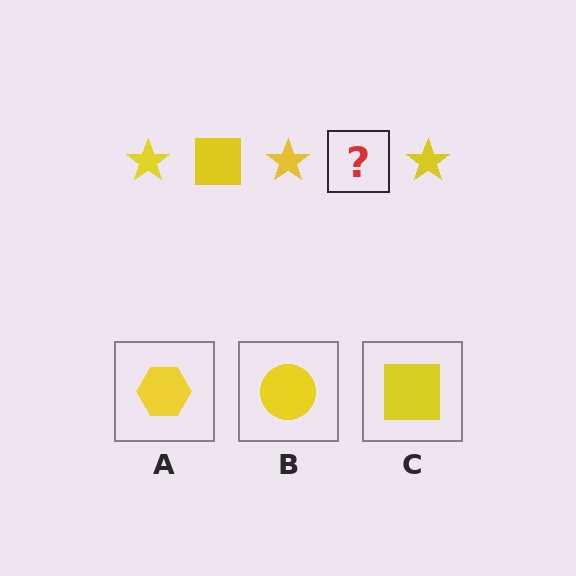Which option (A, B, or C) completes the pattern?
C.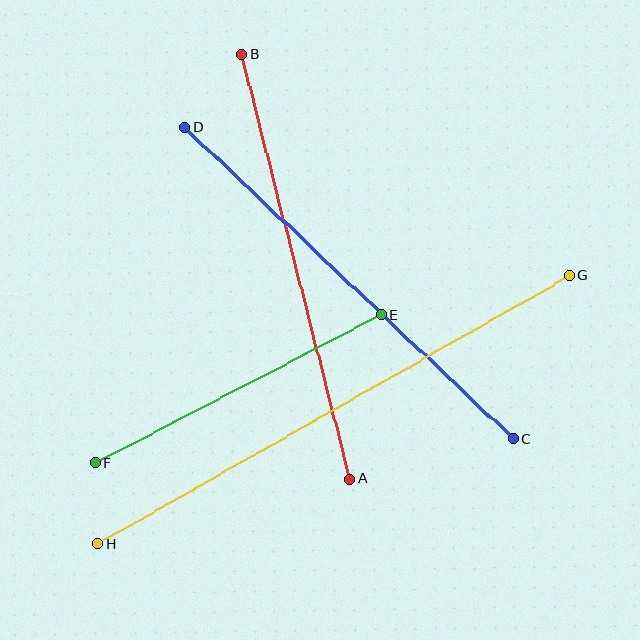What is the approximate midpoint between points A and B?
The midpoint is at approximately (296, 267) pixels.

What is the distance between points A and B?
The distance is approximately 438 pixels.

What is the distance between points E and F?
The distance is approximately 322 pixels.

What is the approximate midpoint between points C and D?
The midpoint is at approximately (349, 283) pixels.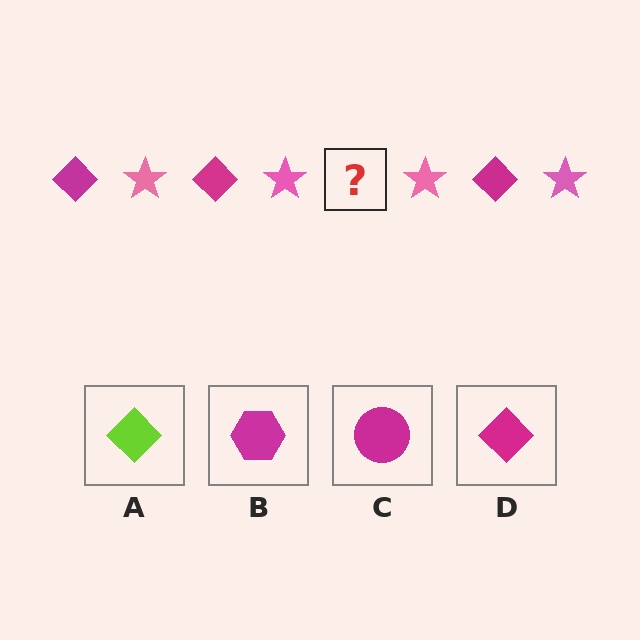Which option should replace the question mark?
Option D.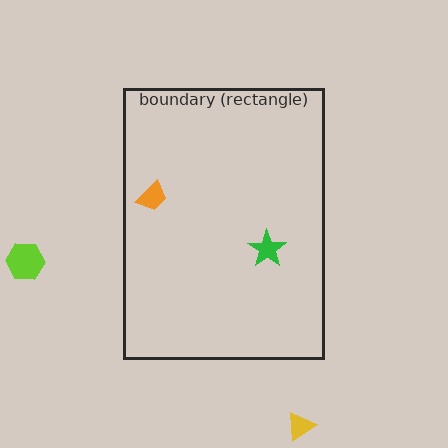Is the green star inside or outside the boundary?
Inside.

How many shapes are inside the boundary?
2 inside, 2 outside.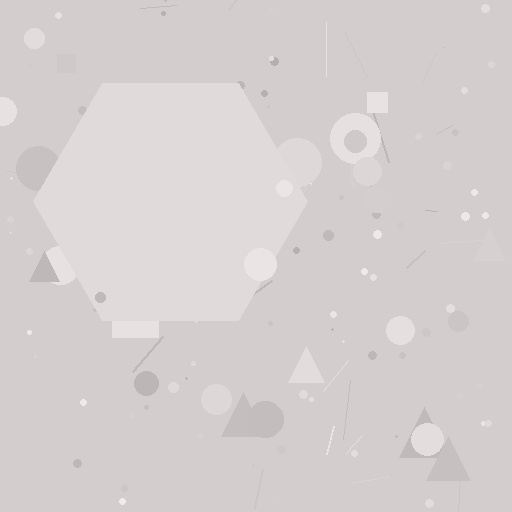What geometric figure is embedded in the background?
A hexagon is embedded in the background.